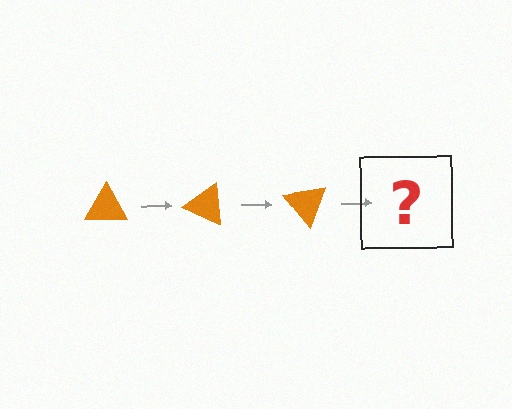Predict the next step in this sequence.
The next step is an orange triangle rotated 75 degrees.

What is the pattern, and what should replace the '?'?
The pattern is that the triangle rotates 25 degrees each step. The '?' should be an orange triangle rotated 75 degrees.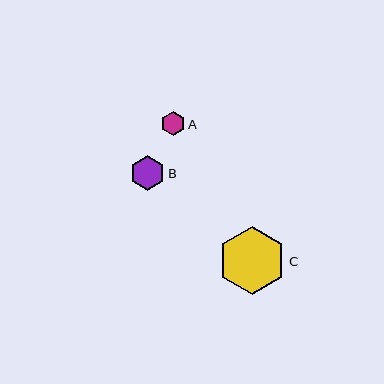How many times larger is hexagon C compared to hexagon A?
Hexagon C is approximately 2.9 times the size of hexagon A.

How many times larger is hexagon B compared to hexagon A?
Hexagon B is approximately 1.5 times the size of hexagon A.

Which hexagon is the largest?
Hexagon C is the largest with a size of approximately 68 pixels.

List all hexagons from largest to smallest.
From largest to smallest: C, B, A.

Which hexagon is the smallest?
Hexagon A is the smallest with a size of approximately 24 pixels.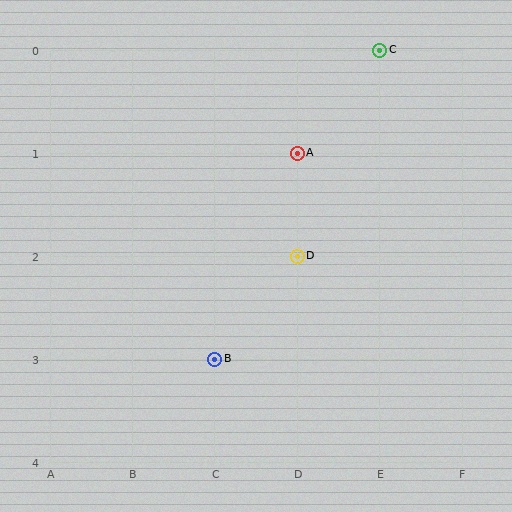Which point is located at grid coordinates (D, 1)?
Point A is at (D, 1).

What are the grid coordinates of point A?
Point A is at grid coordinates (D, 1).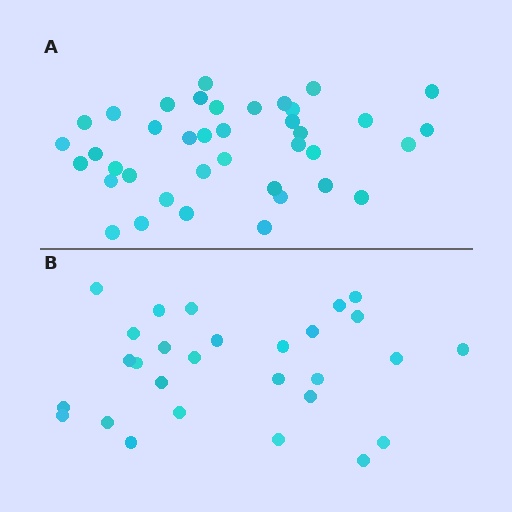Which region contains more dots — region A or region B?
Region A (the top region) has more dots.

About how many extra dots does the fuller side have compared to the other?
Region A has roughly 12 or so more dots than region B.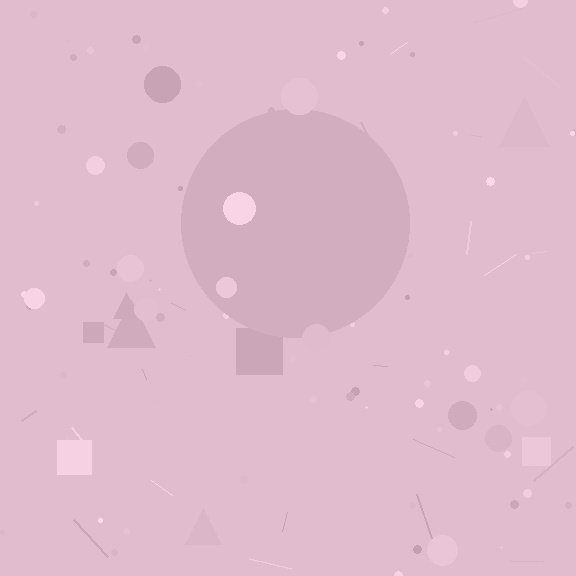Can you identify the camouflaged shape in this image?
The camouflaged shape is a circle.